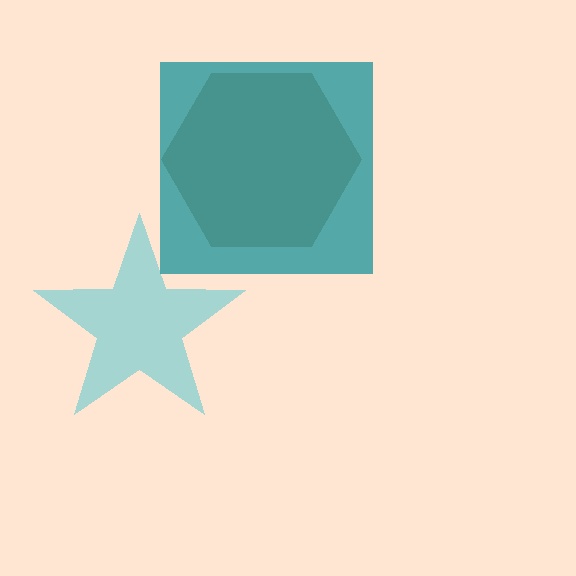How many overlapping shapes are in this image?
There are 3 overlapping shapes in the image.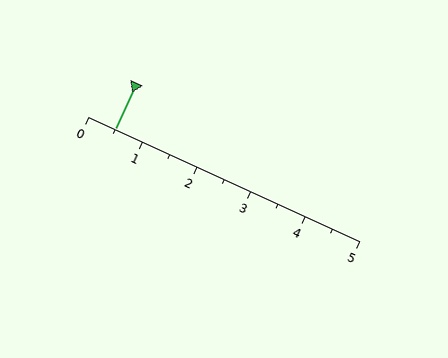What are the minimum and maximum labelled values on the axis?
The axis runs from 0 to 5.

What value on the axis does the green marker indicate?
The marker indicates approximately 0.5.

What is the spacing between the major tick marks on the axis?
The major ticks are spaced 1 apart.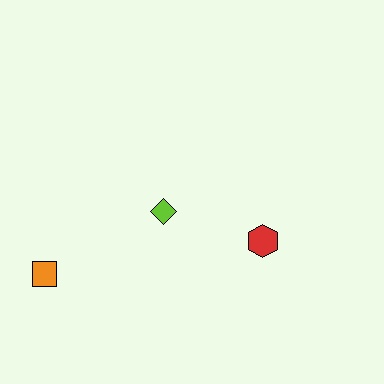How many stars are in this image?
There are no stars.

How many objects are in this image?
There are 3 objects.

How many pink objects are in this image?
There are no pink objects.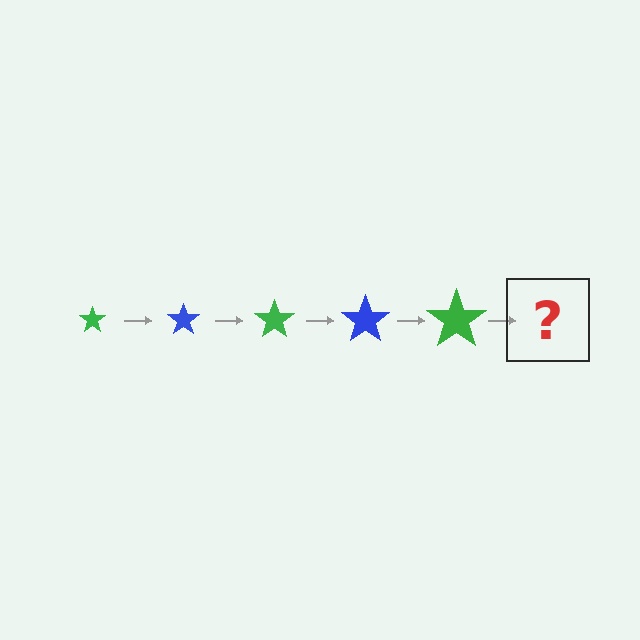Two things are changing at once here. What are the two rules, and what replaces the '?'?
The two rules are that the star grows larger each step and the color cycles through green and blue. The '?' should be a blue star, larger than the previous one.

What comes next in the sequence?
The next element should be a blue star, larger than the previous one.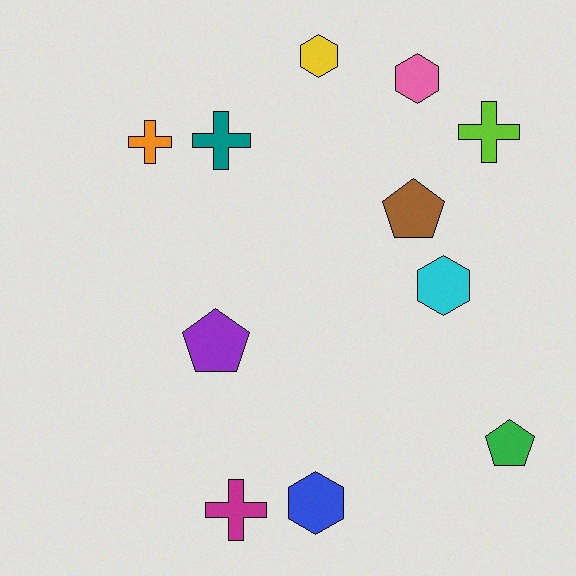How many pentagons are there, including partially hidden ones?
There are 3 pentagons.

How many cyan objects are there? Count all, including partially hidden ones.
There is 1 cyan object.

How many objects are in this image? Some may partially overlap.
There are 11 objects.